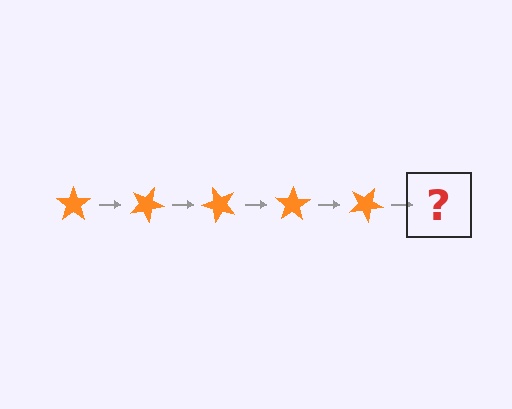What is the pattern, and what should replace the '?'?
The pattern is that the star rotates 25 degrees each step. The '?' should be an orange star rotated 125 degrees.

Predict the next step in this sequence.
The next step is an orange star rotated 125 degrees.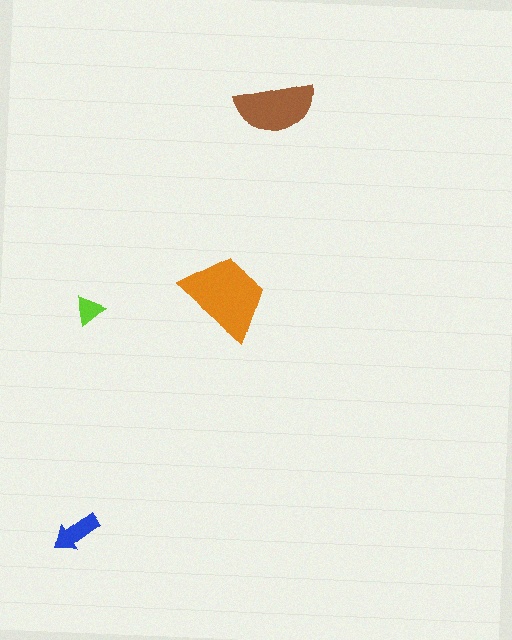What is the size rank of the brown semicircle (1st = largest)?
2nd.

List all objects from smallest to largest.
The lime triangle, the blue arrow, the brown semicircle, the orange trapezoid.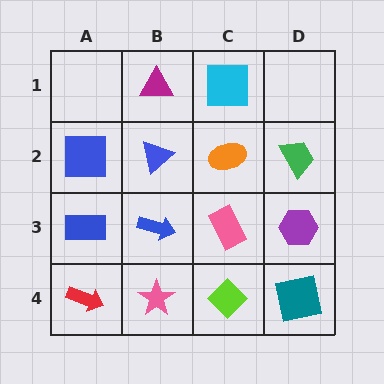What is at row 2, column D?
A green trapezoid.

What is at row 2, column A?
A blue square.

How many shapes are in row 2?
4 shapes.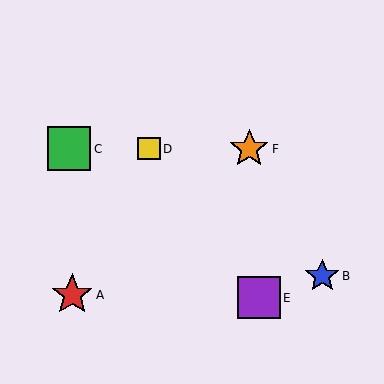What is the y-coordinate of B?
Object B is at y≈276.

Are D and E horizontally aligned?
No, D is at y≈149 and E is at y≈298.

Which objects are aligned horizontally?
Objects C, D, F are aligned horizontally.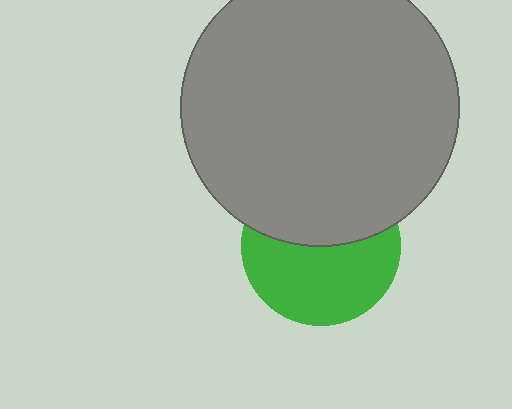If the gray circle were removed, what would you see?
You would see the complete green circle.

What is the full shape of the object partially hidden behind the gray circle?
The partially hidden object is a green circle.